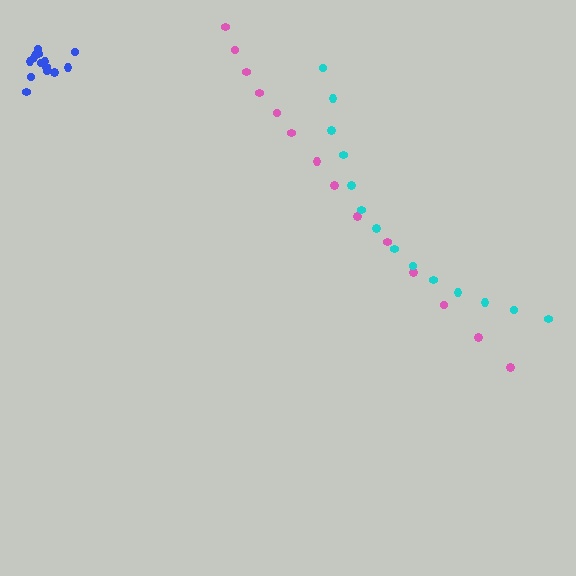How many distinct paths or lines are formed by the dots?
There are 3 distinct paths.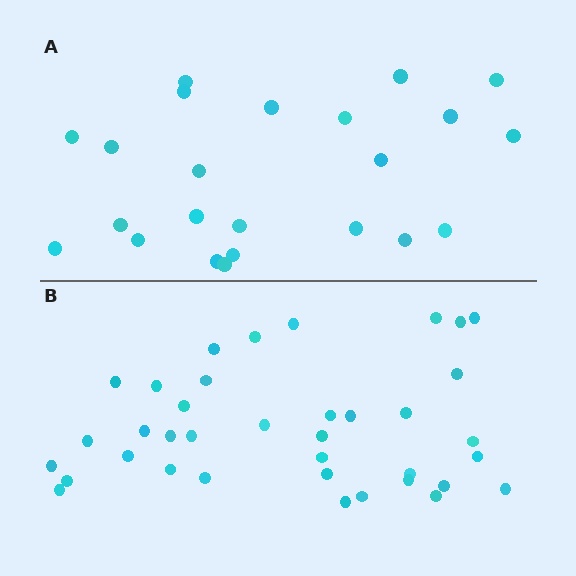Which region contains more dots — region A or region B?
Region B (the bottom region) has more dots.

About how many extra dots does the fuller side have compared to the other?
Region B has approximately 15 more dots than region A.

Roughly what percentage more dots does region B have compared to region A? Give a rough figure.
About 60% more.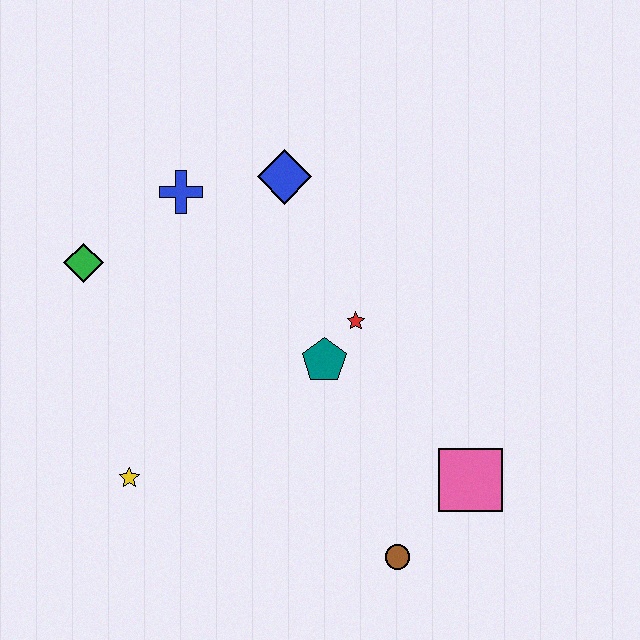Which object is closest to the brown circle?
The pink square is closest to the brown circle.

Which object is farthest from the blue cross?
The brown circle is farthest from the blue cross.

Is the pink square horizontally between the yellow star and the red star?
No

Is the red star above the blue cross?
No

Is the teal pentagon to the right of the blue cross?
Yes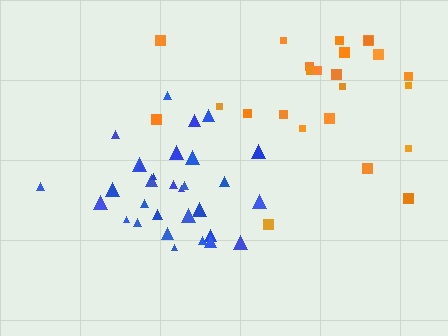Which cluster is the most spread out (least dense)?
Orange.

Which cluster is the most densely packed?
Blue.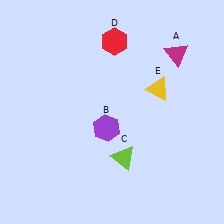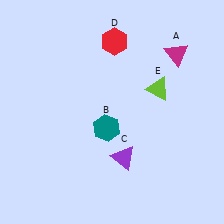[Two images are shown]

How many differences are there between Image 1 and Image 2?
There are 3 differences between the two images.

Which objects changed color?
B changed from purple to teal. C changed from lime to purple. E changed from yellow to lime.